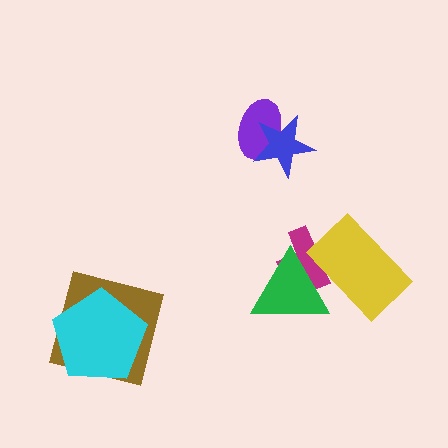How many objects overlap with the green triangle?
2 objects overlap with the green triangle.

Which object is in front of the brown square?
The cyan pentagon is in front of the brown square.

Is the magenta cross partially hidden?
Yes, it is partially covered by another shape.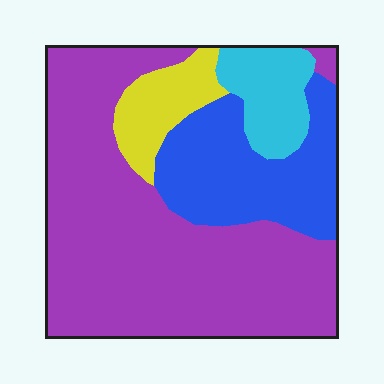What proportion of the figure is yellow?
Yellow covers roughly 10% of the figure.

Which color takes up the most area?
Purple, at roughly 60%.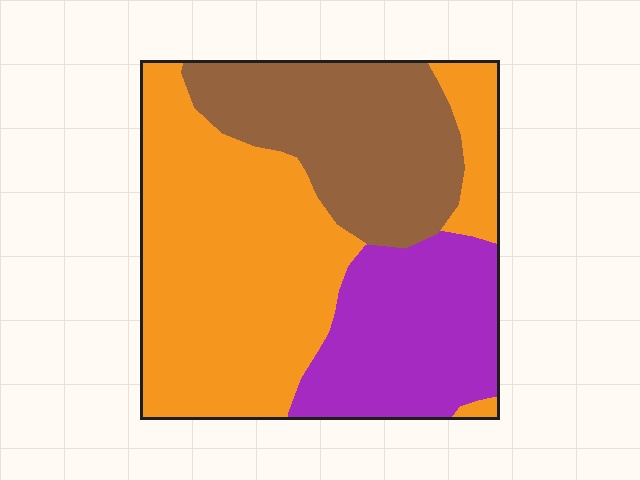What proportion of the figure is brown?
Brown takes up about one quarter (1/4) of the figure.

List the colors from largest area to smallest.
From largest to smallest: orange, brown, purple.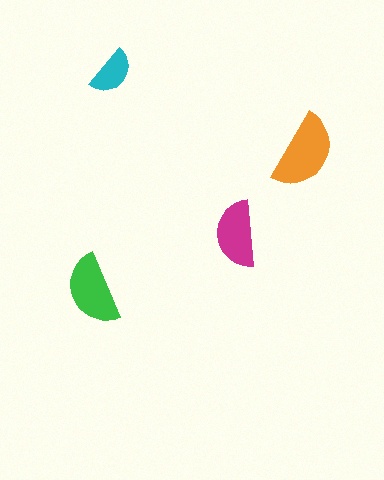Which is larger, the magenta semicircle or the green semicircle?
The green one.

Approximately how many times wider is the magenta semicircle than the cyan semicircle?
About 1.5 times wider.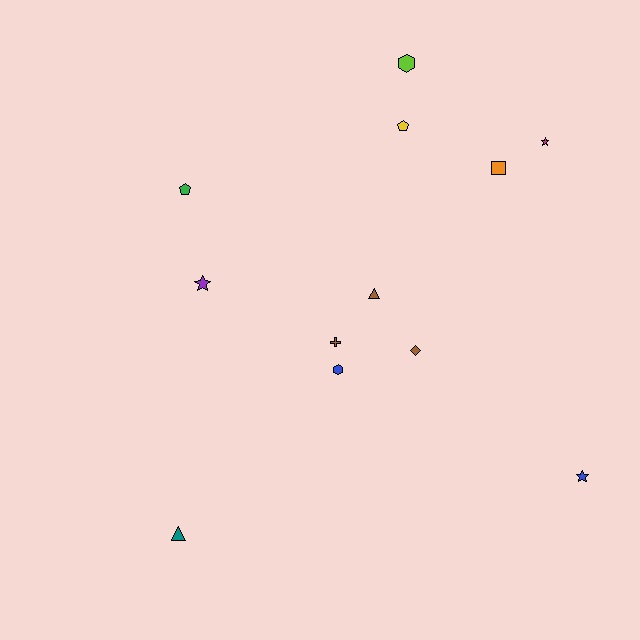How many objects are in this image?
There are 12 objects.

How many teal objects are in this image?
There is 1 teal object.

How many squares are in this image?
There is 1 square.